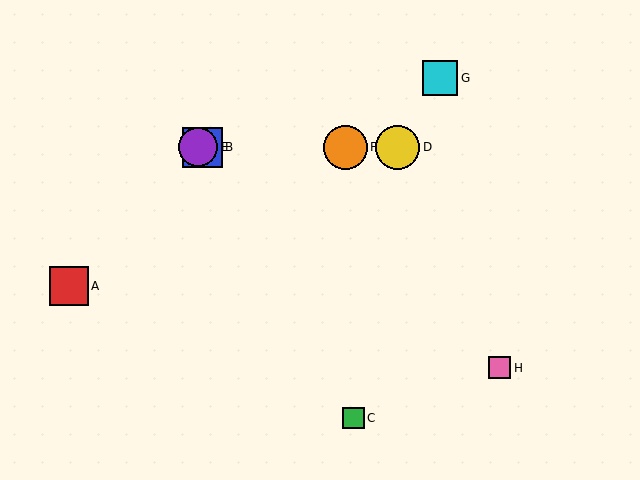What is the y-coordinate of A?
Object A is at y≈286.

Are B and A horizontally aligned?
No, B is at y≈147 and A is at y≈286.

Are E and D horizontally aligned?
Yes, both are at y≈147.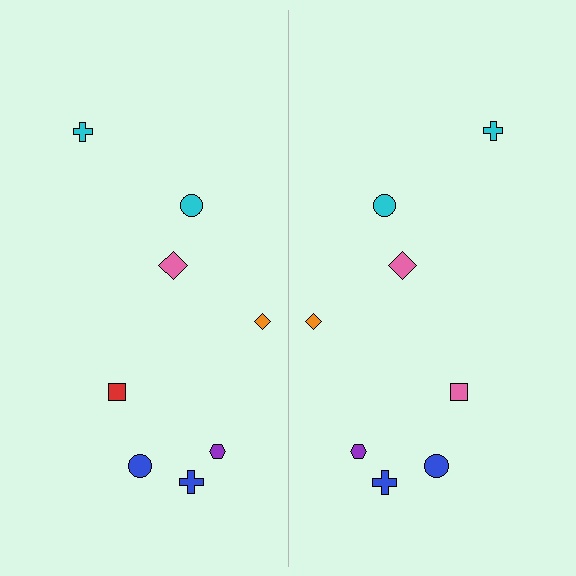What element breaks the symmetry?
The pink square on the right side breaks the symmetry — its mirror counterpart is red.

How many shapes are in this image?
There are 16 shapes in this image.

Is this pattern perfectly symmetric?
No, the pattern is not perfectly symmetric. The pink square on the right side breaks the symmetry — its mirror counterpart is red.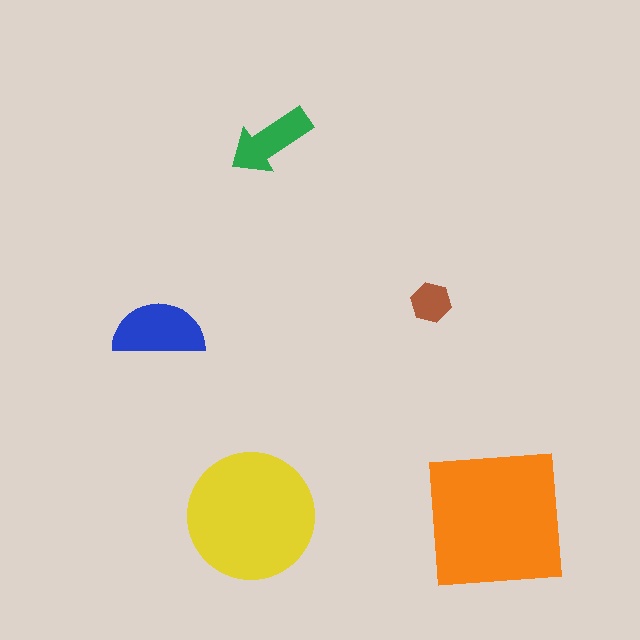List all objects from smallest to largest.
The brown hexagon, the green arrow, the blue semicircle, the yellow circle, the orange square.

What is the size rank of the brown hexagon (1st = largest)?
5th.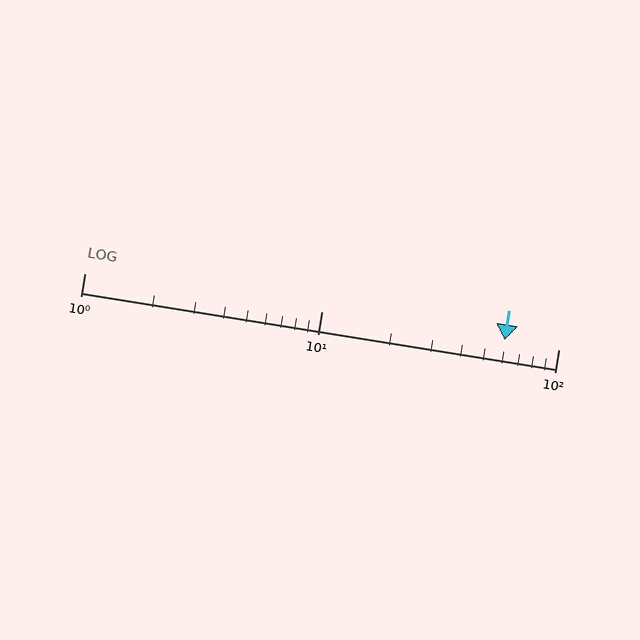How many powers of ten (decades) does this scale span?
The scale spans 2 decades, from 1 to 100.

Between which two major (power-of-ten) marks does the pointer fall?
The pointer is between 10 and 100.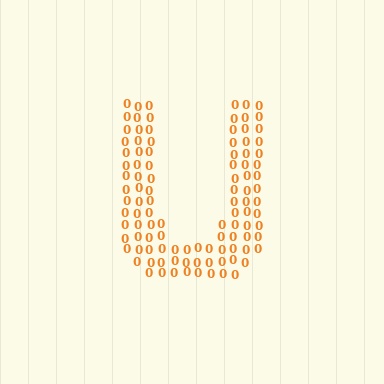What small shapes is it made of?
It is made of small digit 0's.